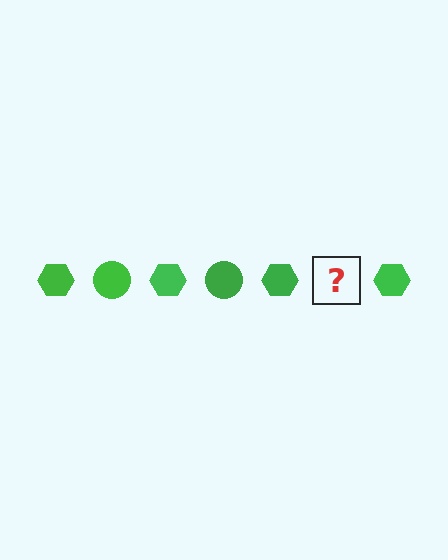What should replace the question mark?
The question mark should be replaced with a green circle.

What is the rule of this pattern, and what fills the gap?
The rule is that the pattern cycles through hexagon, circle shapes in green. The gap should be filled with a green circle.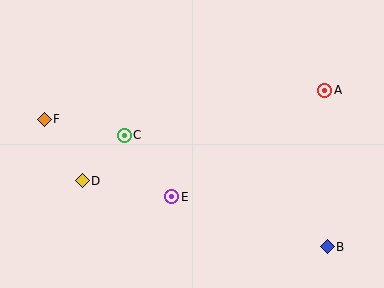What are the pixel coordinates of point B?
Point B is at (327, 247).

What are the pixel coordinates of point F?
Point F is at (44, 119).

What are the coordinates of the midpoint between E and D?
The midpoint between E and D is at (127, 189).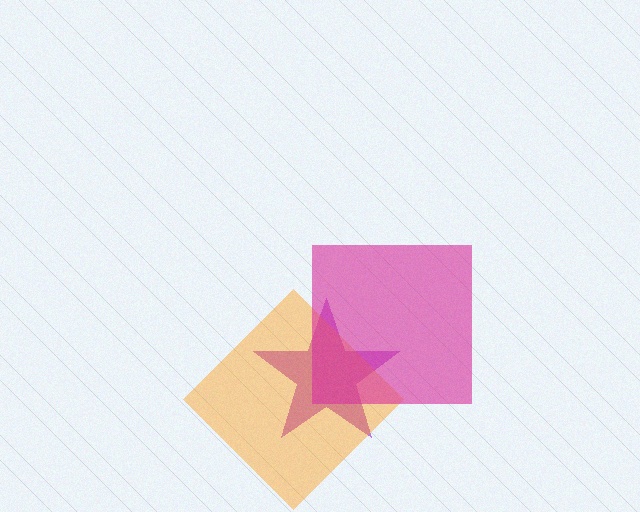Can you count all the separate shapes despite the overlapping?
Yes, there are 3 separate shapes.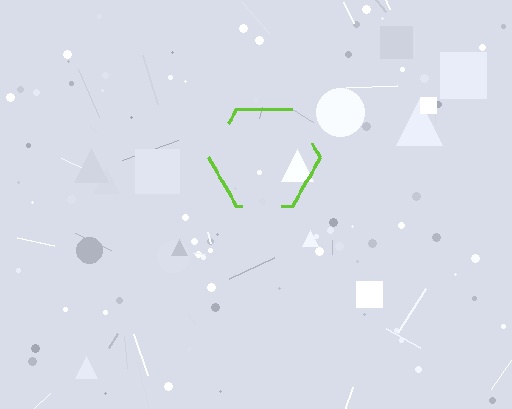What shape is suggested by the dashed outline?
The dashed outline suggests a hexagon.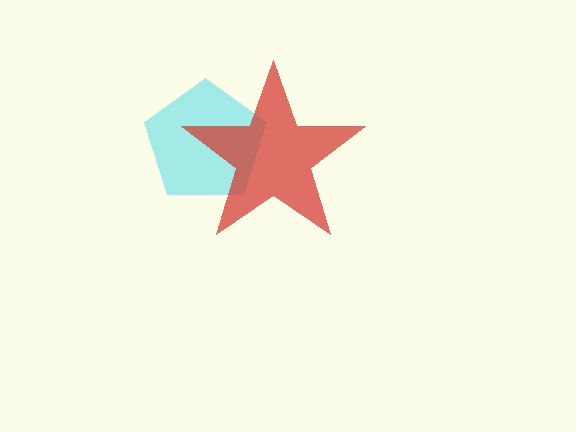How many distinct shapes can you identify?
There are 2 distinct shapes: a cyan pentagon, a red star.